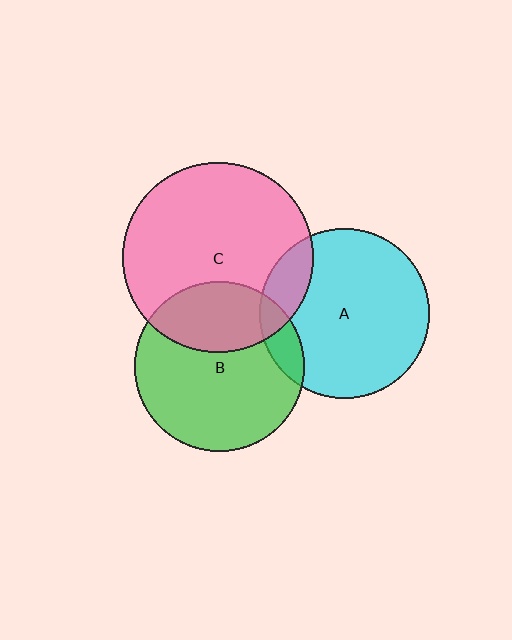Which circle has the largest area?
Circle C (pink).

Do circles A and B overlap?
Yes.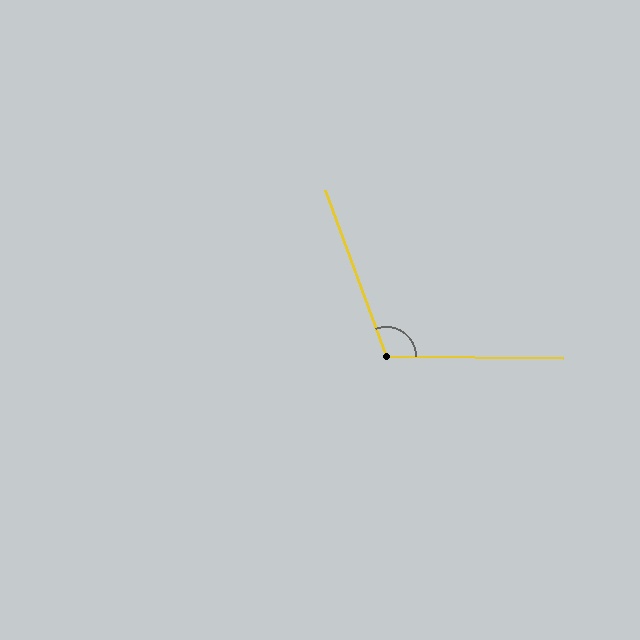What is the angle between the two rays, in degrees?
Approximately 111 degrees.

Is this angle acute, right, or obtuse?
It is obtuse.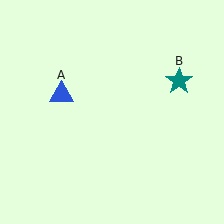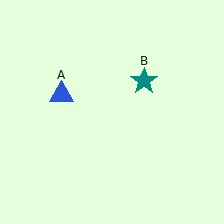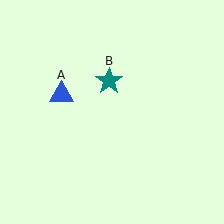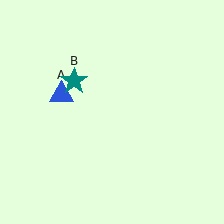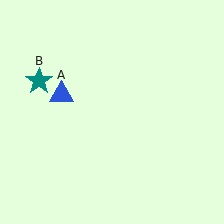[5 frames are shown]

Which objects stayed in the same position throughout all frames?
Blue triangle (object A) remained stationary.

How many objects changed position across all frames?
1 object changed position: teal star (object B).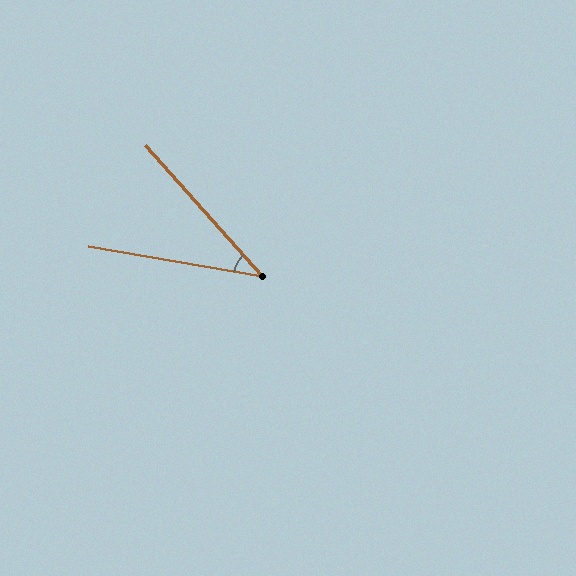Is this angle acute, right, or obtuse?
It is acute.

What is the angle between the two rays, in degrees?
Approximately 39 degrees.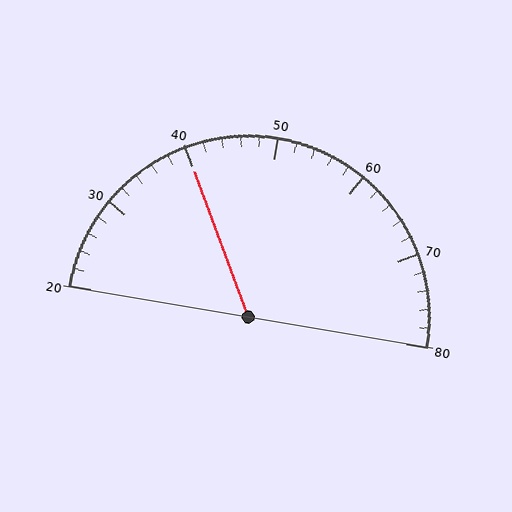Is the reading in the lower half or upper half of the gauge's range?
The reading is in the lower half of the range (20 to 80).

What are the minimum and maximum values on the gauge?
The gauge ranges from 20 to 80.